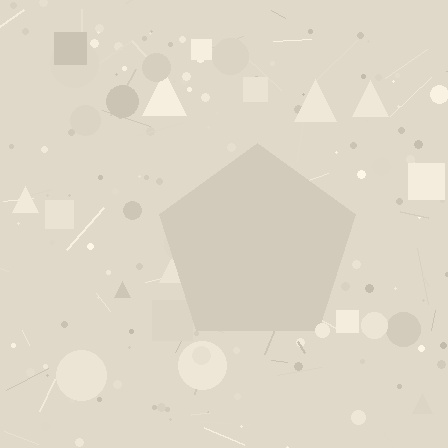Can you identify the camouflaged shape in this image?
The camouflaged shape is a pentagon.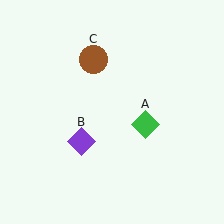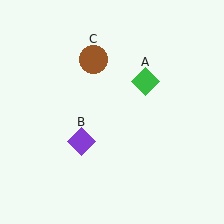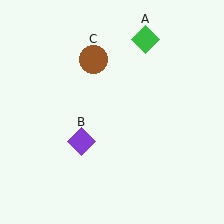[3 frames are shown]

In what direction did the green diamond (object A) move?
The green diamond (object A) moved up.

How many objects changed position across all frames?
1 object changed position: green diamond (object A).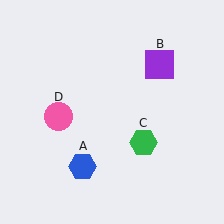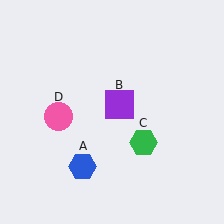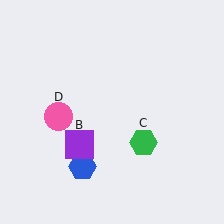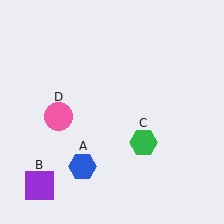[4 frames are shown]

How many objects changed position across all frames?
1 object changed position: purple square (object B).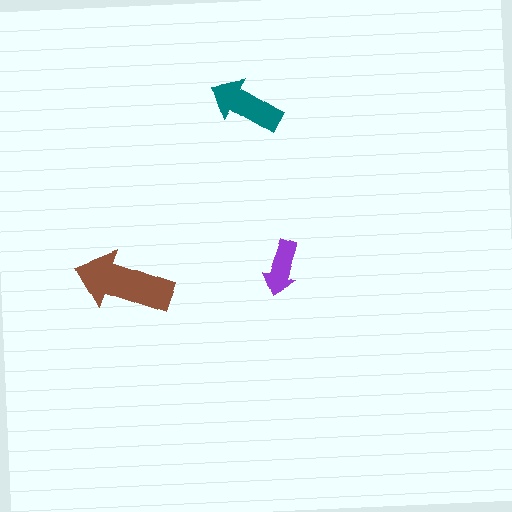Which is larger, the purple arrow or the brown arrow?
The brown one.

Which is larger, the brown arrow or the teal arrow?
The brown one.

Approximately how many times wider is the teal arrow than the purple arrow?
About 1.5 times wider.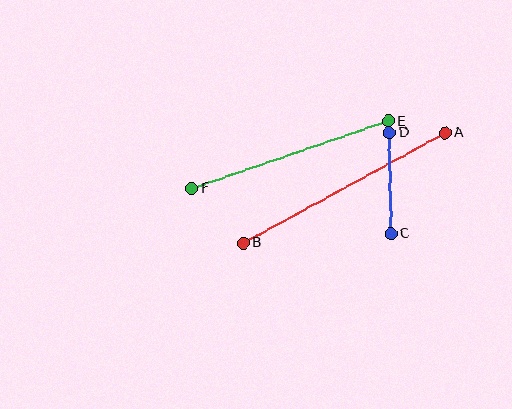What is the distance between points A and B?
The distance is approximately 230 pixels.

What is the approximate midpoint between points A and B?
The midpoint is at approximately (344, 188) pixels.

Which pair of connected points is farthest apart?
Points A and B are farthest apart.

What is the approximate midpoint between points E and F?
The midpoint is at approximately (290, 155) pixels.